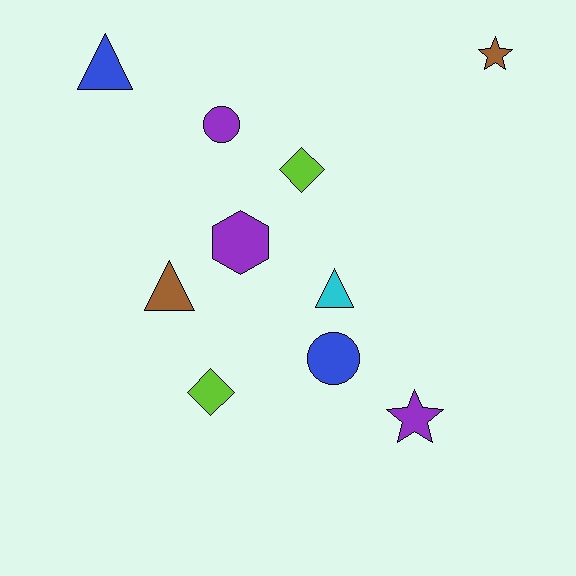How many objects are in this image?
There are 10 objects.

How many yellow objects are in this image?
There are no yellow objects.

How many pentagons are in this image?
There are no pentagons.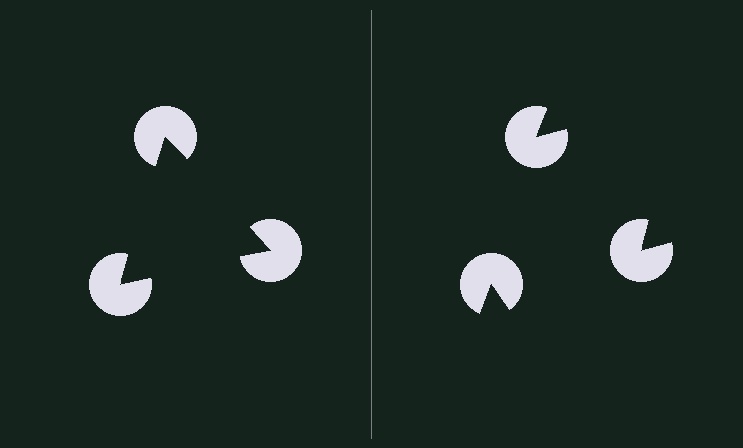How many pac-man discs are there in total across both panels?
6 — 3 on each side.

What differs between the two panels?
The pac-man discs are positioned identically on both sides; only the wedge orientations differ. On the left they align to a triangle; on the right they are misaligned.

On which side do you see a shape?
An illusory triangle appears on the left side. On the right side the wedge cuts are rotated, so no coherent shape forms.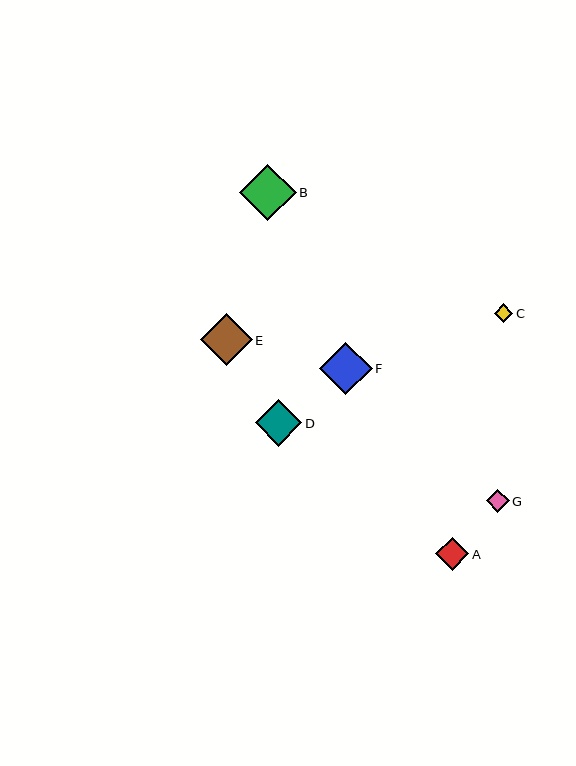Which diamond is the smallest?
Diamond C is the smallest with a size of approximately 18 pixels.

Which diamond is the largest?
Diamond B is the largest with a size of approximately 57 pixels.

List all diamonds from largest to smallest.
From largest to smallest: B, F, E, D, A, G, C.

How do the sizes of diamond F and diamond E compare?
Diamond F and diamond E are approximately the same size.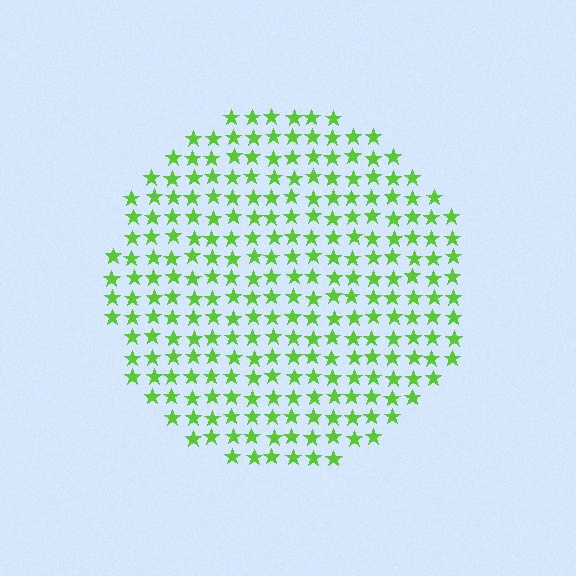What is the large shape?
The large shape is a circle.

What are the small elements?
The small elements are stars.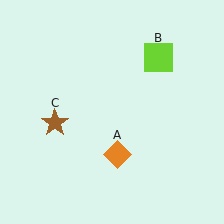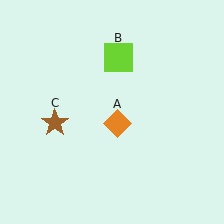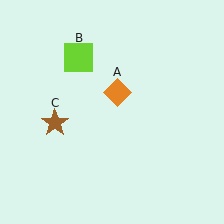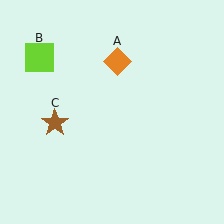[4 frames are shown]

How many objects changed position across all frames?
2 objects changed position: orange diamond (object A), lime square (object B).